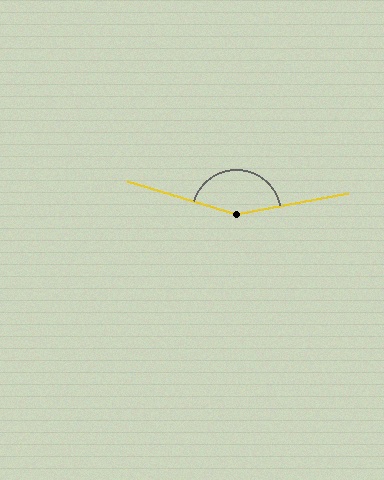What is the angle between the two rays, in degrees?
Approximately 152 degrees.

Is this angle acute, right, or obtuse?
It is obtuse.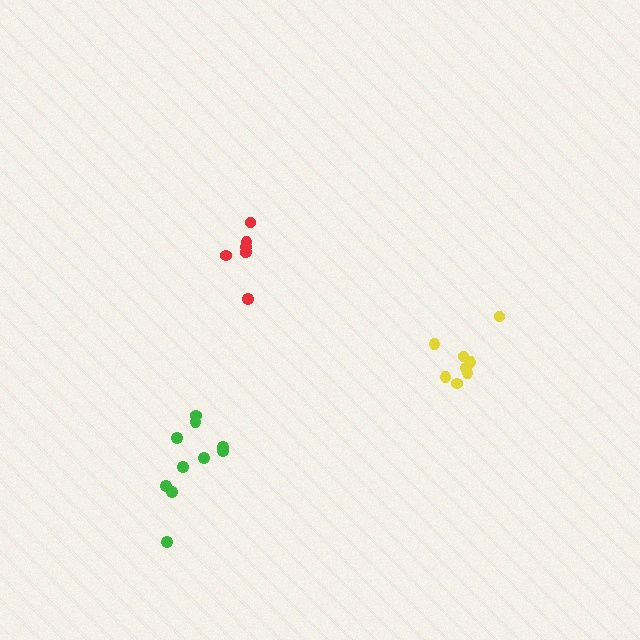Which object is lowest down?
The green cluster is bottommost.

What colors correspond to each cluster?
The clusters are colored: red, green, yellow.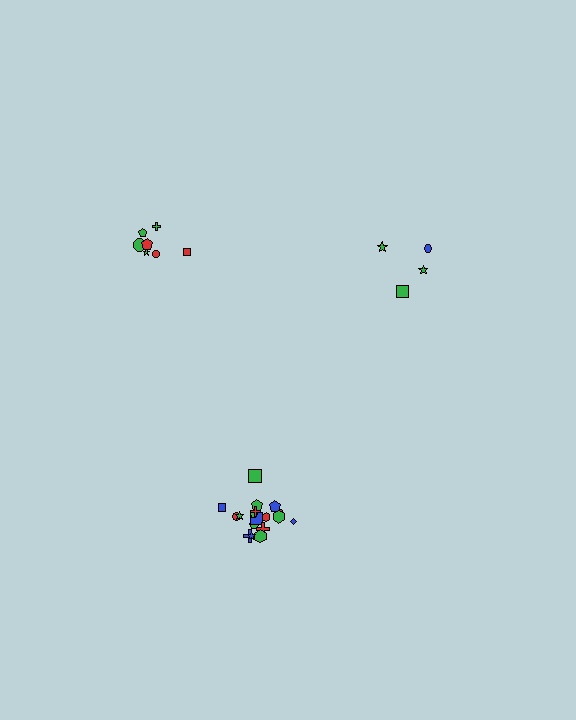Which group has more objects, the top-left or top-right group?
The top-left group.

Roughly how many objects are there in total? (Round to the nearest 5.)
Roughly 30 objects in total.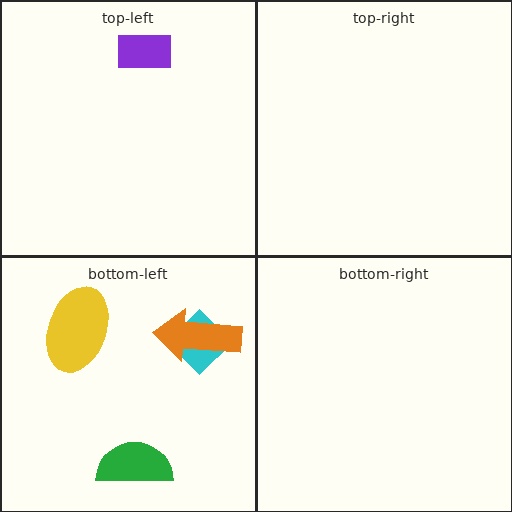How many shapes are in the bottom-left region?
4.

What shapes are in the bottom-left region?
The green semicircle, the cyan diamond, the yellow ellipse, the orange arrow.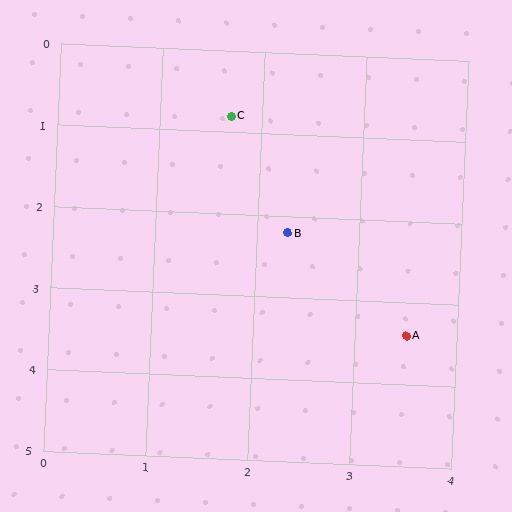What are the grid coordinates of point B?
Point B is at approximately (2.3, 2.2).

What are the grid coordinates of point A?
Point A is at approximately (3.5, 3.4).